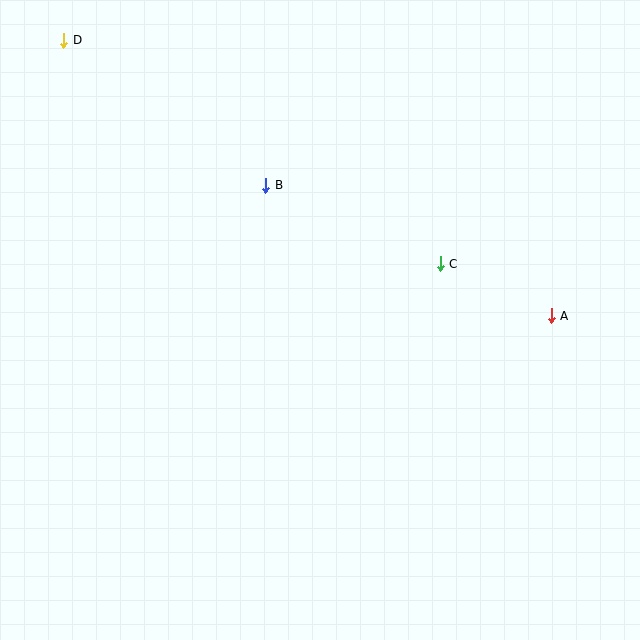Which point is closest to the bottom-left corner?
Point B is closest to the bottom-left corner.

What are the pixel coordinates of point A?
Point A is at (551, 316).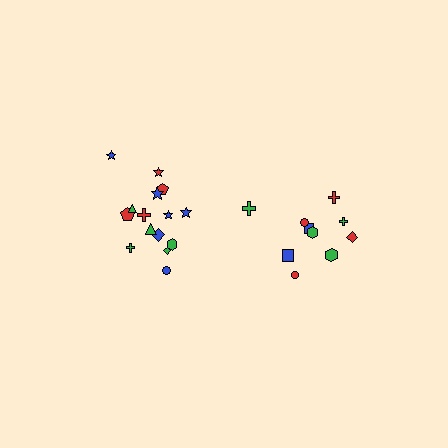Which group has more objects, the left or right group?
The left group.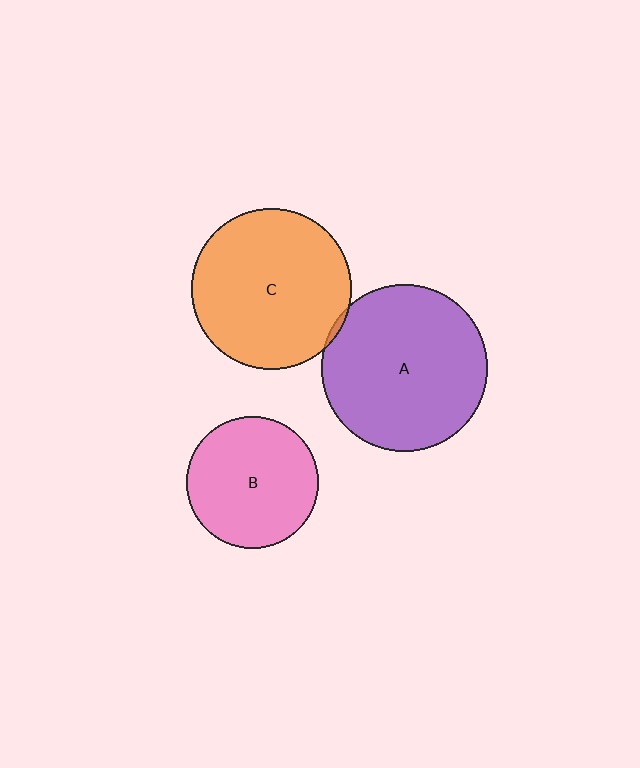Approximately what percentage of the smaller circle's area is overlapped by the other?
Approximately 5%.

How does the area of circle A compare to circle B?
Approximately 1.6 times.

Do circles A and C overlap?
Yes.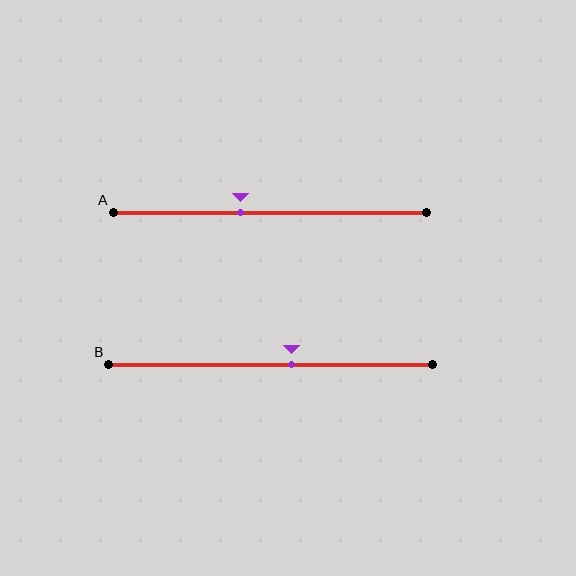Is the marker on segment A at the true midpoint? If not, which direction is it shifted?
No, the marker on segment A is shifted to the left by about 9% of the segment length.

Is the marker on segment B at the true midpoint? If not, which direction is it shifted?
No, the marker on segment B is shifted to the right by about 6% of the segment length.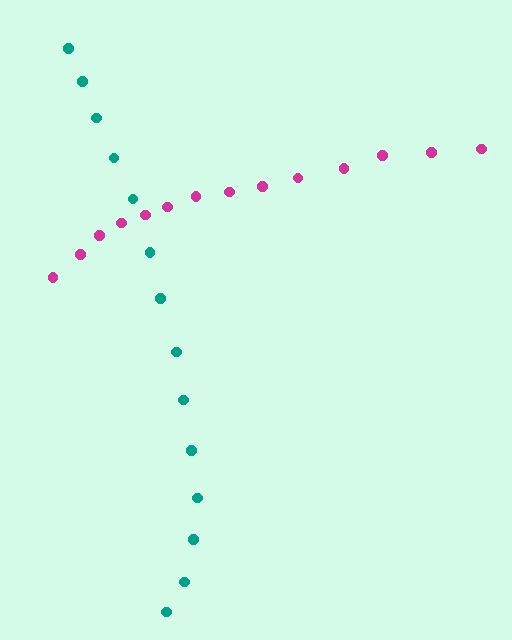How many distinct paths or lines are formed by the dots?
There are 2 distinct paths.